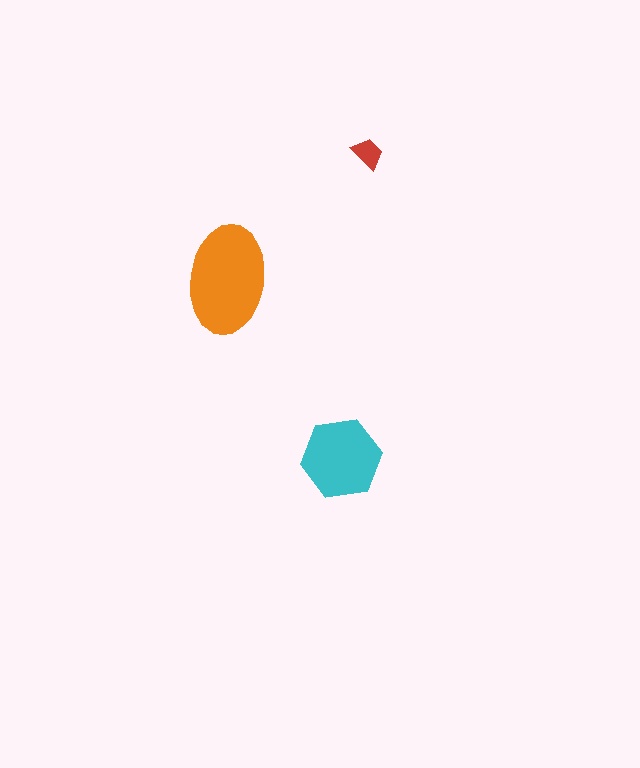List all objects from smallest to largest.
The red trapezoid, the cyan hexagon, the orange ellipse.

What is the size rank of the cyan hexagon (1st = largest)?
2nd.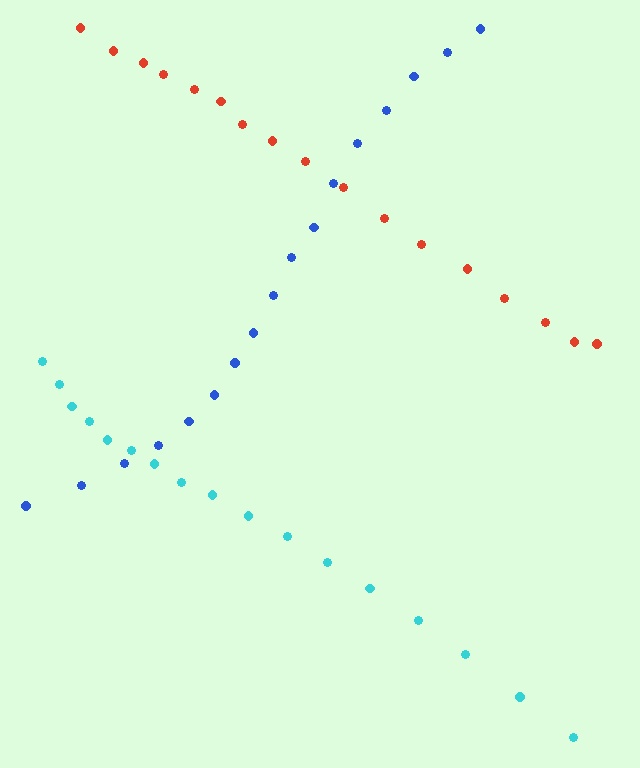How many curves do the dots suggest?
There are 3 distinct paths.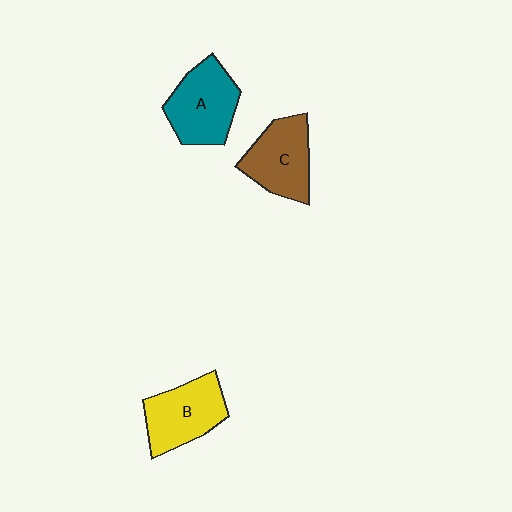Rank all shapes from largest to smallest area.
From largest to smallest: A (teal), B (yellow), C (brown).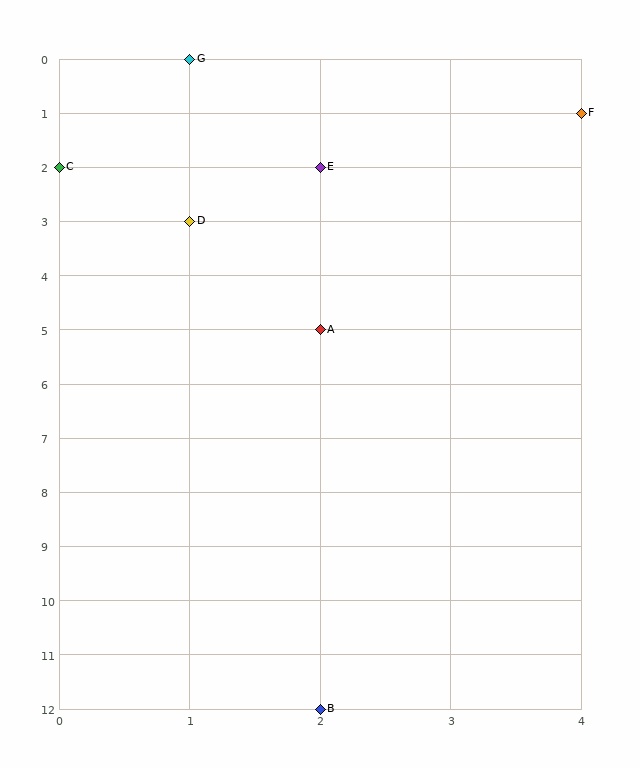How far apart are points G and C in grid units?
Points G and C are 1 column and 2 rows apart (about 2.2 grid units diagonally).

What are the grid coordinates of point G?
Point G is at grid coordinates (1, 0).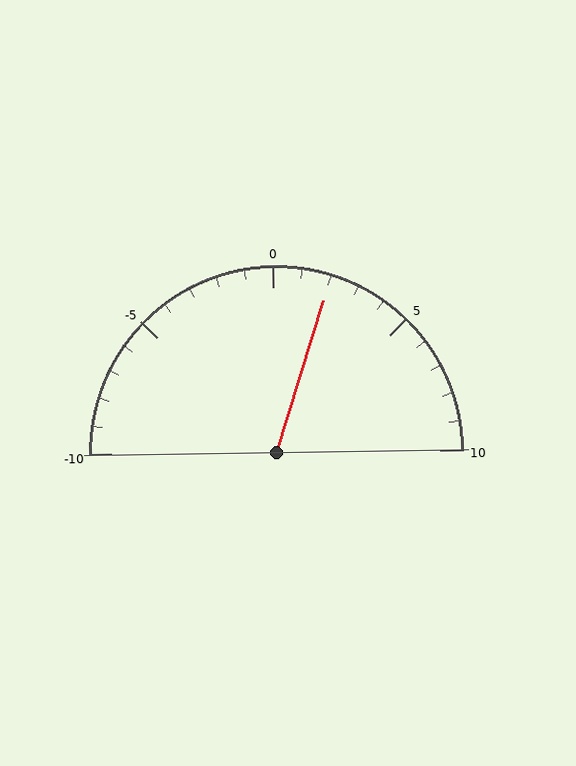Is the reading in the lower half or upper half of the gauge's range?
The reading is in the upper half of the range (-10 to 10).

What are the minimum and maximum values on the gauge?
The gauge ranges from -10 to 10.